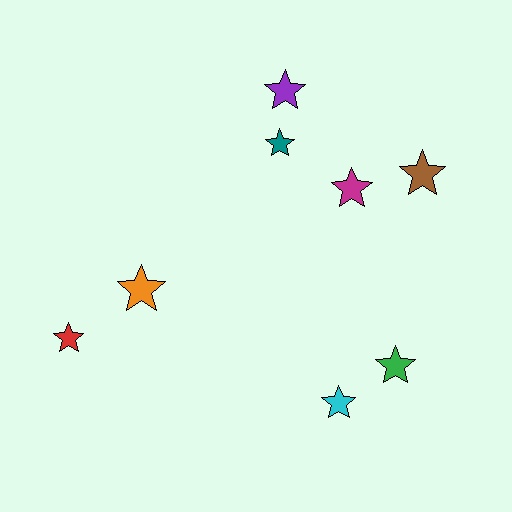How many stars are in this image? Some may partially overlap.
There are 8 stars.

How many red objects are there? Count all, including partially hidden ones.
There is 1 red object.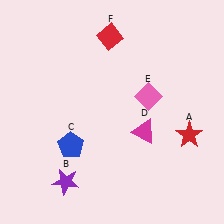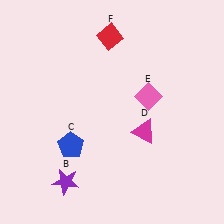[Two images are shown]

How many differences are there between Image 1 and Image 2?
There is 1 difference between the two images.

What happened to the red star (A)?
The red star (A) was removed in Image 2. It was in the bottom-right area of Image 1.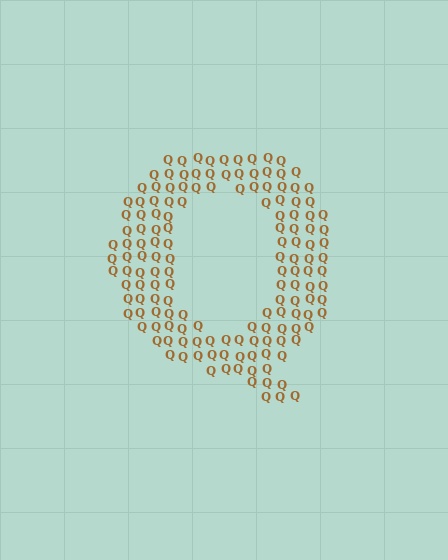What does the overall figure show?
The overall figure shows the letter Q.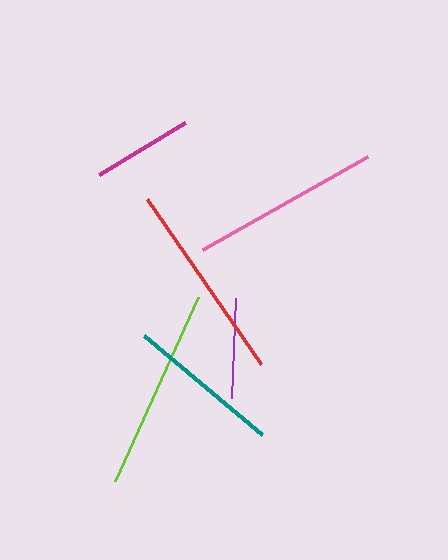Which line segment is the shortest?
The purple line is the shortest at approximately 100 pixels.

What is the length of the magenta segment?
The magenta segment is approximately 101 pixels long.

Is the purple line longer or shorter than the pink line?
The pink line is longer than the purple line.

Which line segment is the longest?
The lime line is the longest at approximately 202 pixels.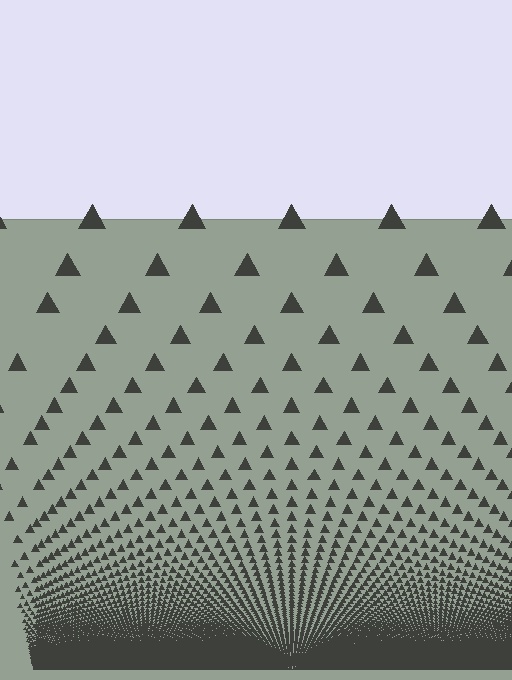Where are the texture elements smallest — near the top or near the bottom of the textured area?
Near the bottom.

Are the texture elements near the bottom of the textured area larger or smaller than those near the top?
Smaller. The gradient is inverted — elements near the bottom are smaller and denser.